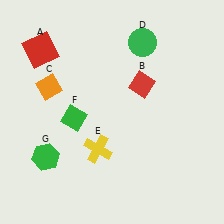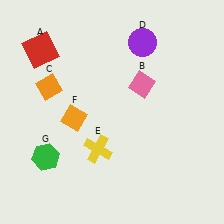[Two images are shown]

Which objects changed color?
B changed from red to pink. D changed from green to purple. F changed from green to orange.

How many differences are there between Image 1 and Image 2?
There are 3 differences between the two images.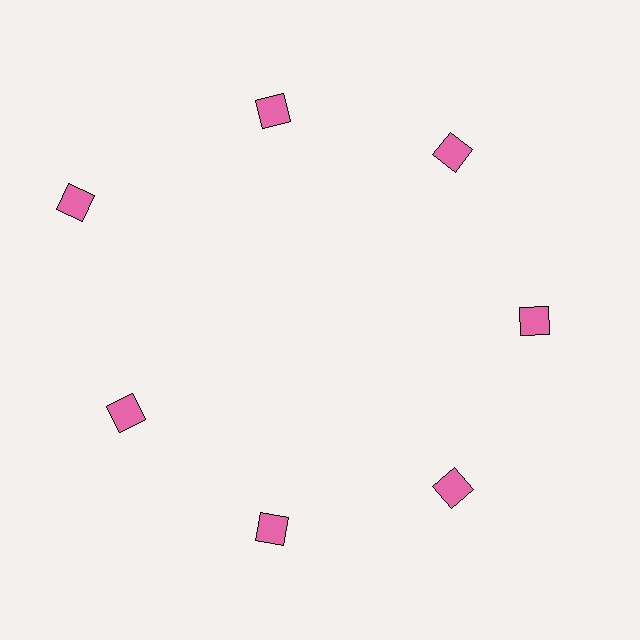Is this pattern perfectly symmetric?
No. The 7 pink squares are arranged in a ring, but one element near the 10 o'clock position is pushed outward from the center, breaking the 7-fold rotational symmetry.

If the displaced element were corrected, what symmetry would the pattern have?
It would have 7-fold rotational symmetry — the pattern would map onto itself every 51 degrees.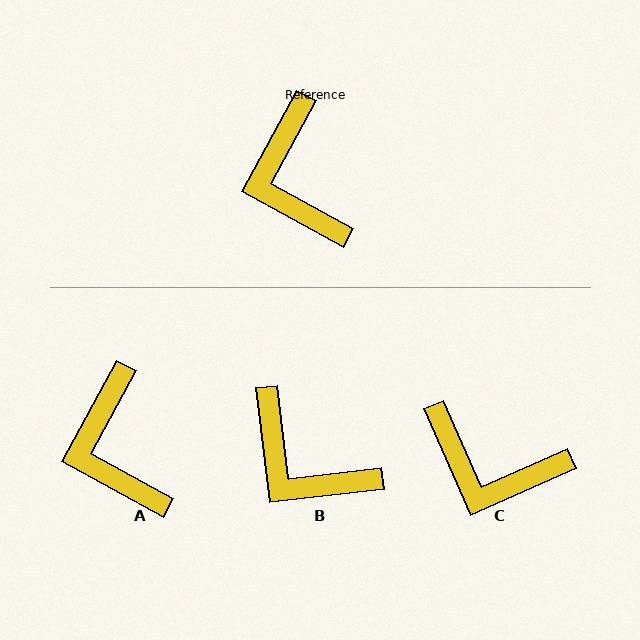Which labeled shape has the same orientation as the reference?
A.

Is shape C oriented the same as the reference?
No, it is off by about 52 degrees.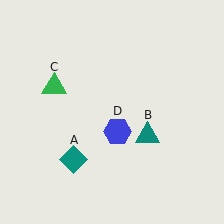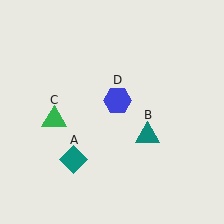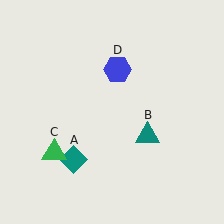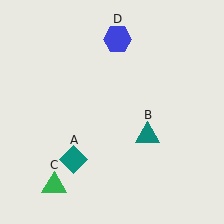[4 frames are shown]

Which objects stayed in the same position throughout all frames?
Teal diamond (object A) and teal triangle (object B) remained stationary.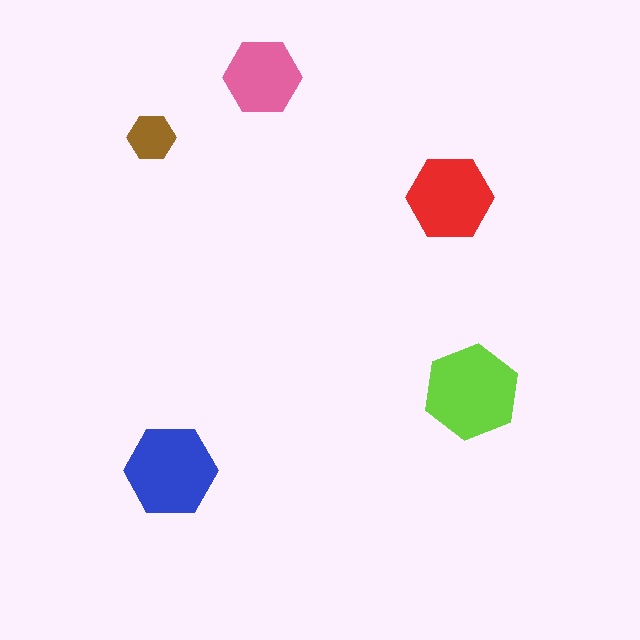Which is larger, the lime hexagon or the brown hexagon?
The lime one.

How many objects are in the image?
There are 5 objects in the image.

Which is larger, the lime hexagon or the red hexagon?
The lime one.